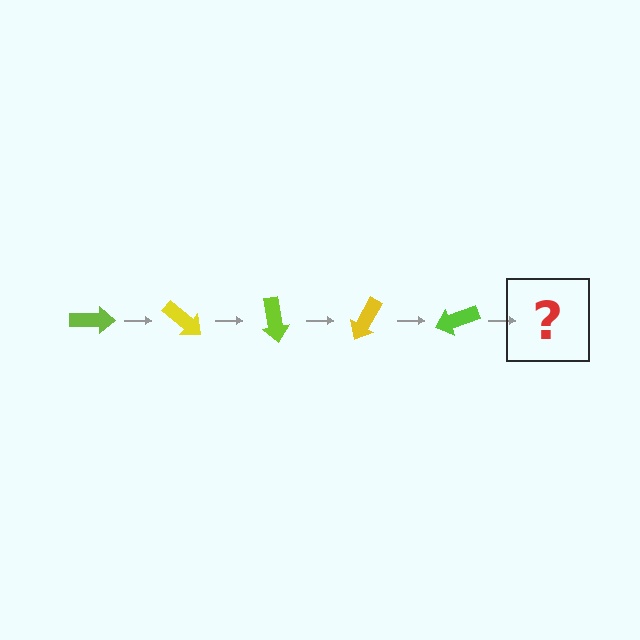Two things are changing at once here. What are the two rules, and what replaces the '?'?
The two rules are that it rotates 40 degrees each step and the color cycles through lime and yellow. The '?' should be a yellow arrow, rotated 200 degrees from the start.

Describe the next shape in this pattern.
It should be a yellow arrow, rotated 200 degrees from the start.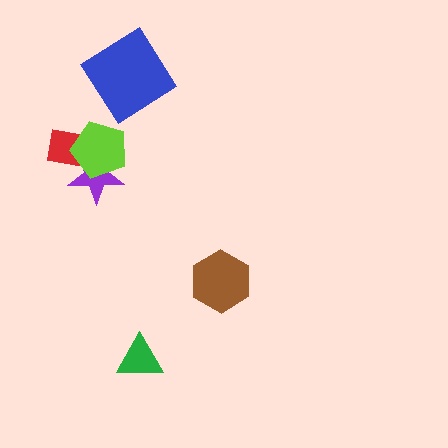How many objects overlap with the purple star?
2 objects overlap with the purple star.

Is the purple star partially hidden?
Yes, it is partially covered by another shape.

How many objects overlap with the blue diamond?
0 objects overlap with the blue diamond.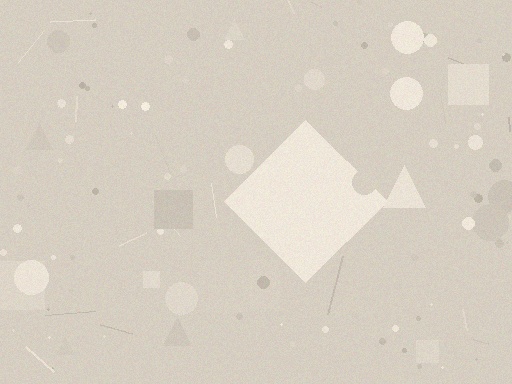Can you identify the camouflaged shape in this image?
The camouflaged shape is a diamond.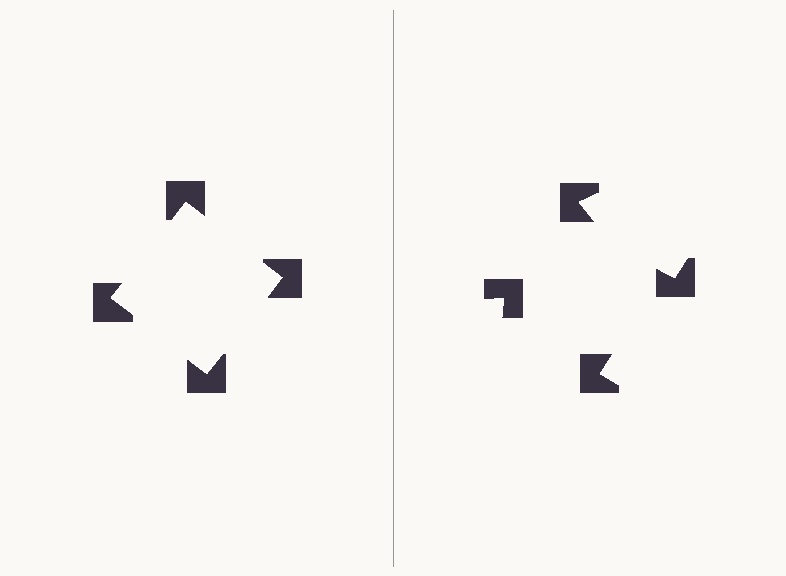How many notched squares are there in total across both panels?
8 — 4 on each side.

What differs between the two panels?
The notched squares are positioned identically on both sides; only the wedge orientations differ. On the left they align to a square; on the right they are misaligned.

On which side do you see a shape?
An illusory square appears on the left side. On the right side the wedge cuts are rotated, so no coherent shape forms.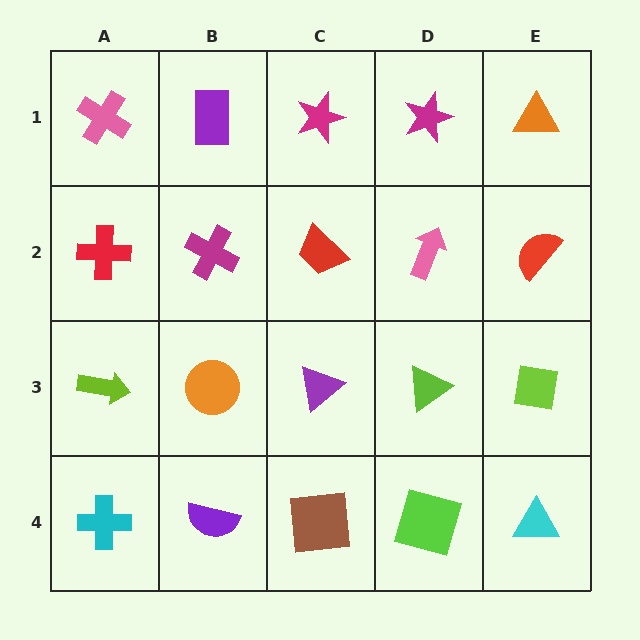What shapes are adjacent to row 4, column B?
An orange circle (row 3, column B), a cyan cross (row 4, column A), a brown square (row 4, column C).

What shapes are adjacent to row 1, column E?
A red semicircle (row 2, column E), a magenta star (row 1, column D).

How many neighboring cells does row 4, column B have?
3.